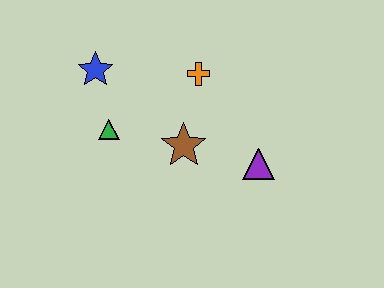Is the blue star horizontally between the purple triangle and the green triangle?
No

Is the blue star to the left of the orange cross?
Yes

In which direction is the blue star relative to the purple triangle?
The blue star is to the left of the purple triangle.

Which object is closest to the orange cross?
The brown star is closest to the orange cross.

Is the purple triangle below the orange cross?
Yes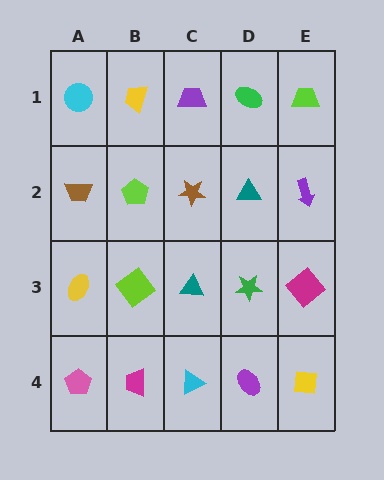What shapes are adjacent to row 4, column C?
A teal triangle (row 3, column C), a magenta trapezoid (row 4, column B), a purple ellipse (row 4, column D).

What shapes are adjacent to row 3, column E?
A purple arrow (row 2, column E), a yellow square (row 4, column E), a green star (row 3, column D).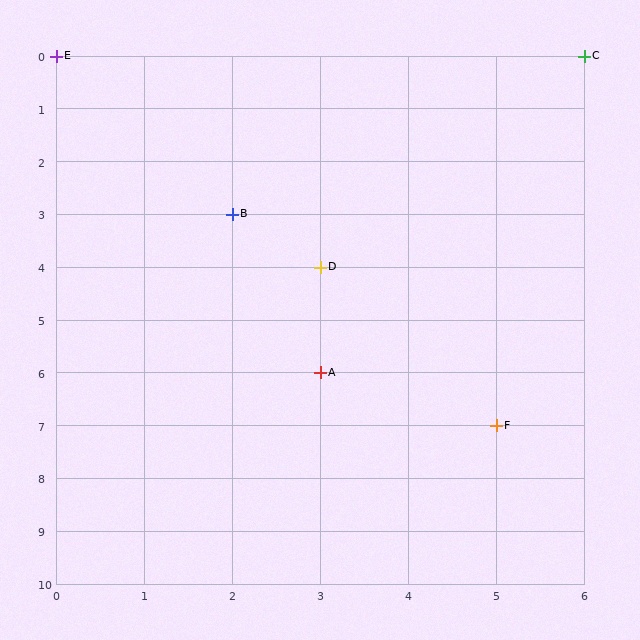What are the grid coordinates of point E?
Point E is at grid coordinates (0, 0).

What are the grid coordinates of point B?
Point B is at grid coordinates (2, 3).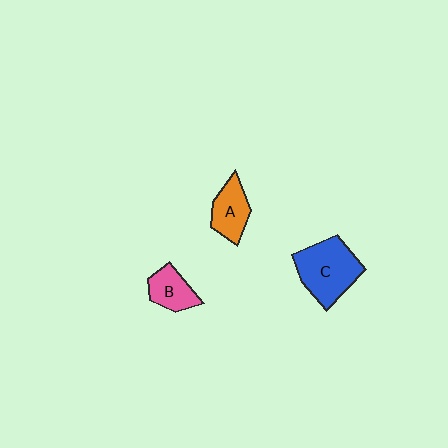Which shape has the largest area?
Shape C (blue).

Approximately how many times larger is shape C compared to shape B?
Approximately 1.9 times.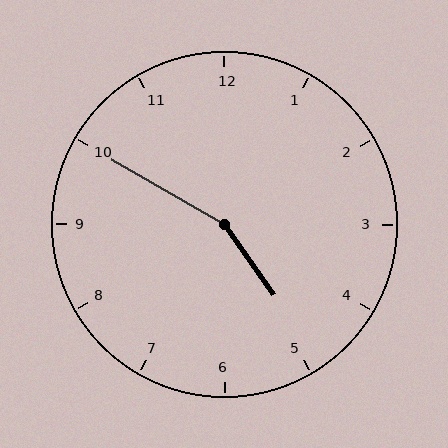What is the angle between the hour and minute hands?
Approximately 155 degrees.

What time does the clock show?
4:50.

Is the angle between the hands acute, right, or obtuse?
It is obtuse.